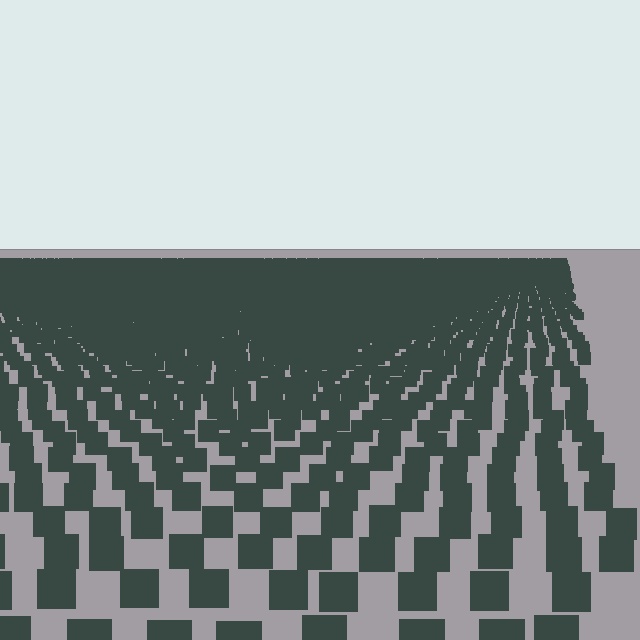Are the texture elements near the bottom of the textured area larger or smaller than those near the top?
Larger. Near the bottom, elements are closer to the viewer and appear at a bigger on-screen size.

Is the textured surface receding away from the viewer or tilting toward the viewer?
The surface is receding away from the viewer. Texture elements get smaller and denser toward the top.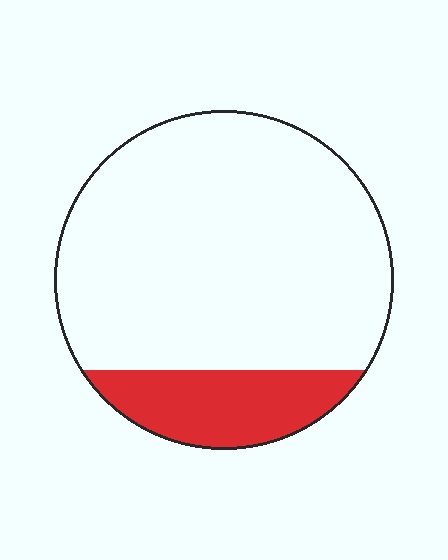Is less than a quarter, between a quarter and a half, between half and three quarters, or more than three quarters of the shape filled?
Less than a quarter.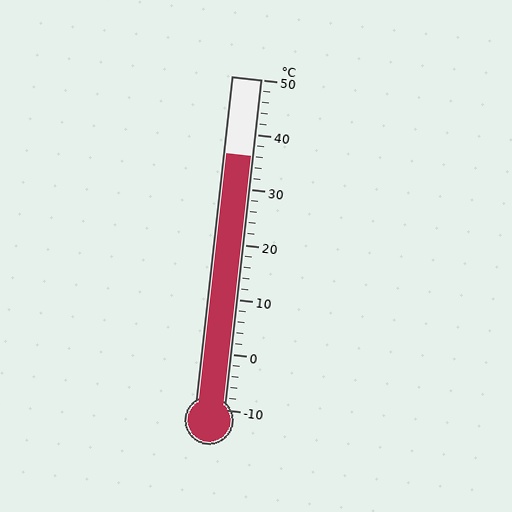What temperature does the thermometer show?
The thermometer shows approximately 36°C.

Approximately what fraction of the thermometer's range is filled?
The thermometer is filled to approximately 75% of its range.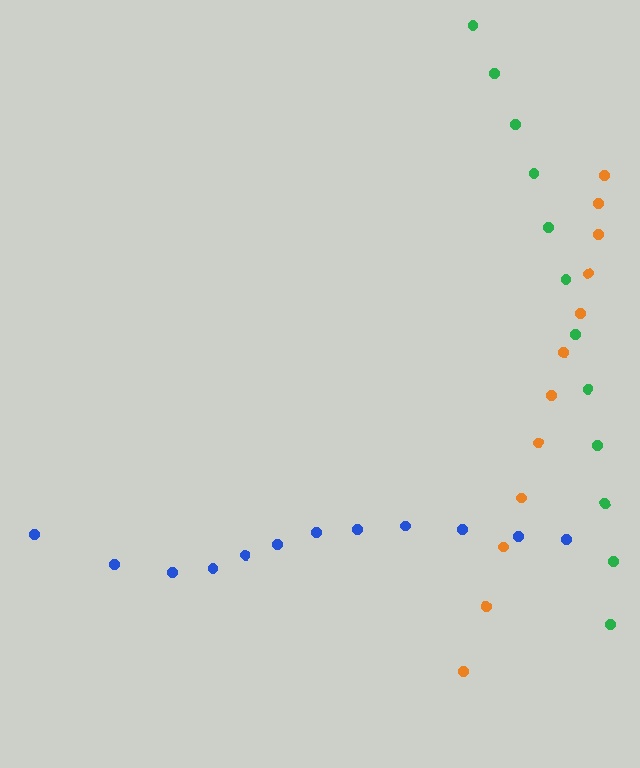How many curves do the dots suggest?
There are 3 distinct paths.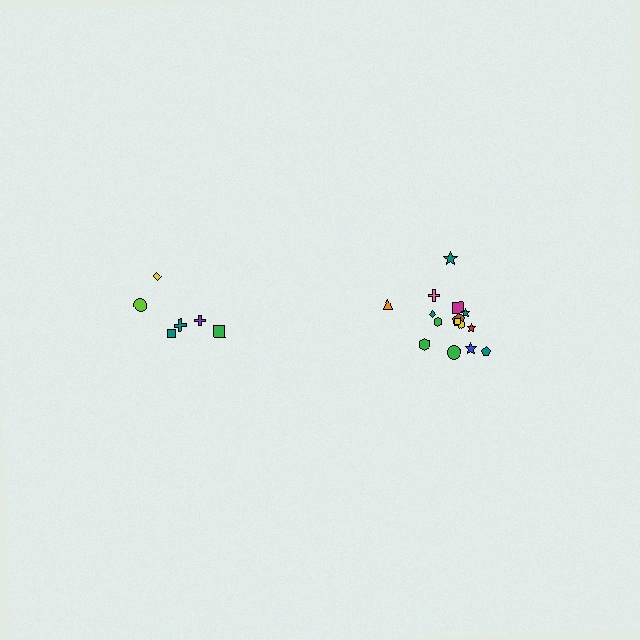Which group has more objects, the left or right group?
The right group.